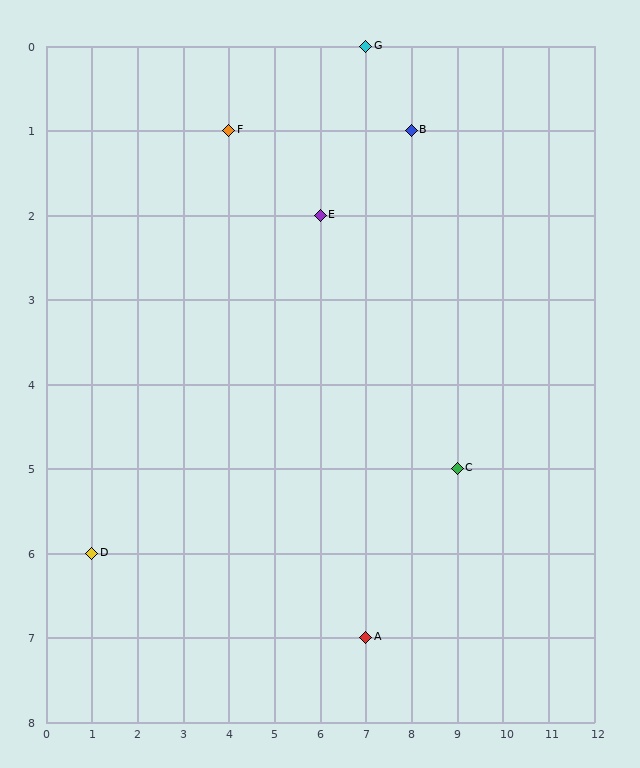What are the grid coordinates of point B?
Point B is at grid coordinates (8, 1).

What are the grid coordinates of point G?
Point G is at grid coordinates (7, 0).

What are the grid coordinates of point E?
Point E is at grid coordinates (6, 2).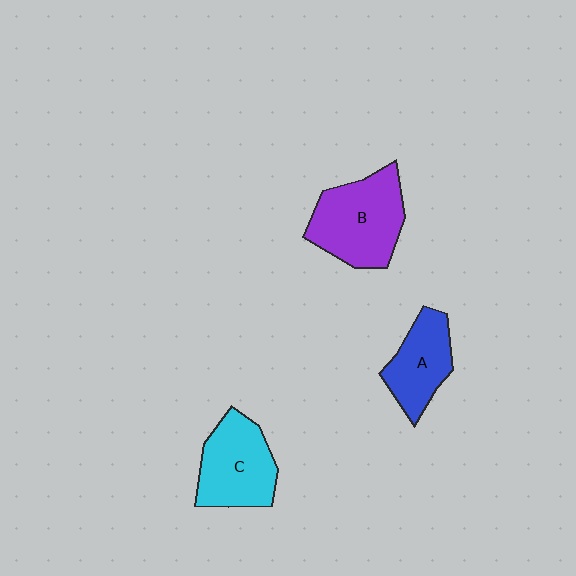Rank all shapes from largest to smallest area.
From largest to smallest: B (purple), C (cyan), A (blue).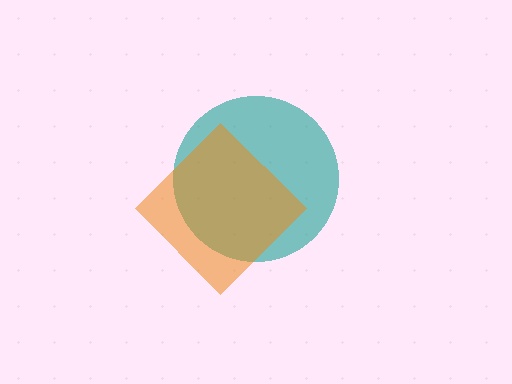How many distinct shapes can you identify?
There are 2 distinct shapes: a teal circle, an orange diamond.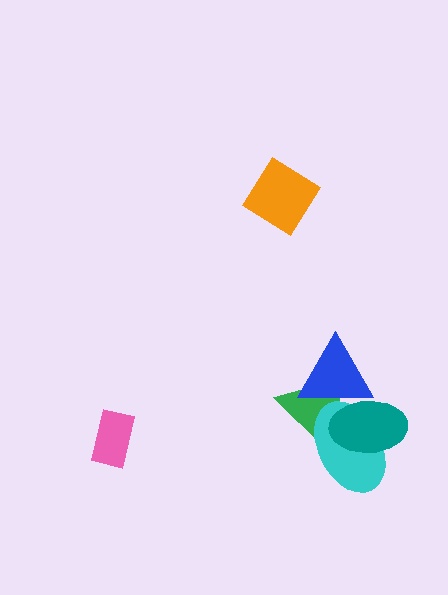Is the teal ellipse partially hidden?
Yes, it is partially covered by another shape.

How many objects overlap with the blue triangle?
3 objects overlap with the blue triangle.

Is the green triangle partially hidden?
Yes, it is partially covered by another shape.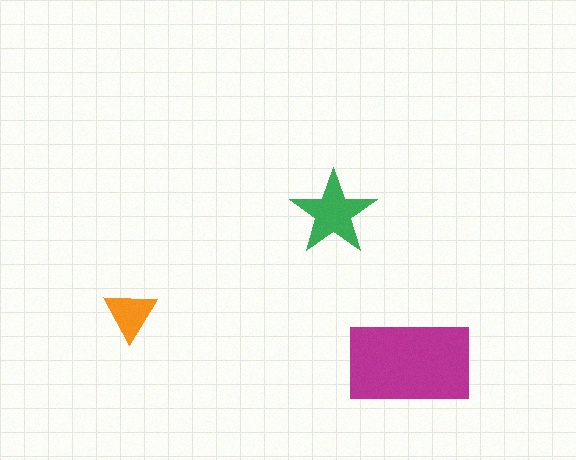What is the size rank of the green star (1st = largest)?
2nd.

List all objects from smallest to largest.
The orange triangle, the green star, the magenta rectangle.